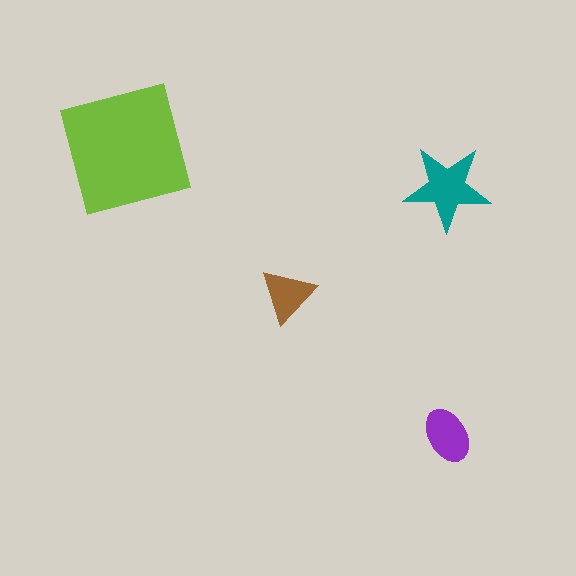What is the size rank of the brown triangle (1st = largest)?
4th.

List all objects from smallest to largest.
The brown triangle, the purple ellipse, the teal star, the lime square.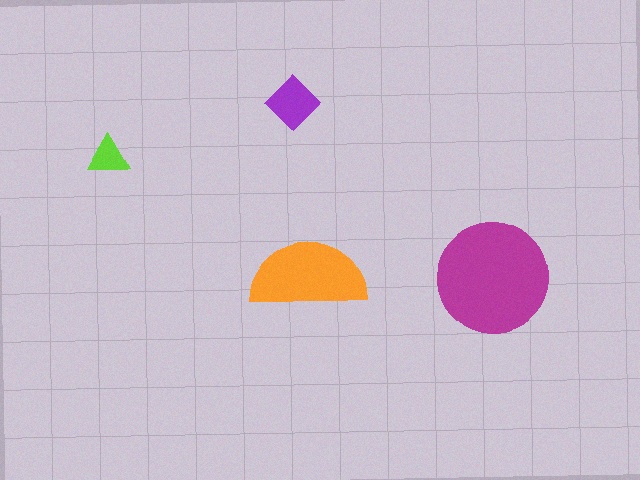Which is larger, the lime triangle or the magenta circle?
The magenta circle.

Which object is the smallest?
The lime triangle.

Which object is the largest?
The magenta circle.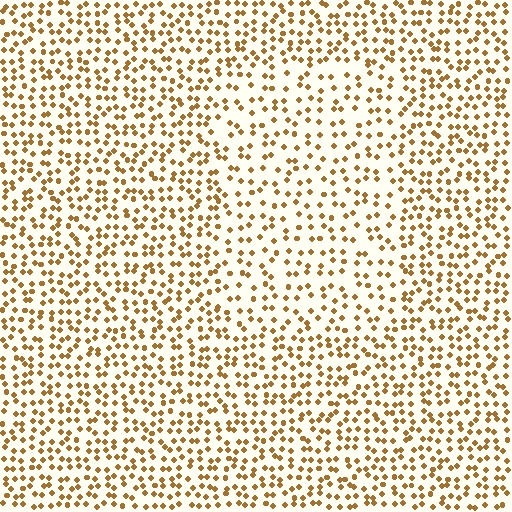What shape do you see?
I see a rectangle.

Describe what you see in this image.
The image contains small brown elements arranged at two different densities. A rectangle-shaped region is visible where the elements are less densely packed than the surrounding area.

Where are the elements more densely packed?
The elements are more densely packed outside the rectangle boundary.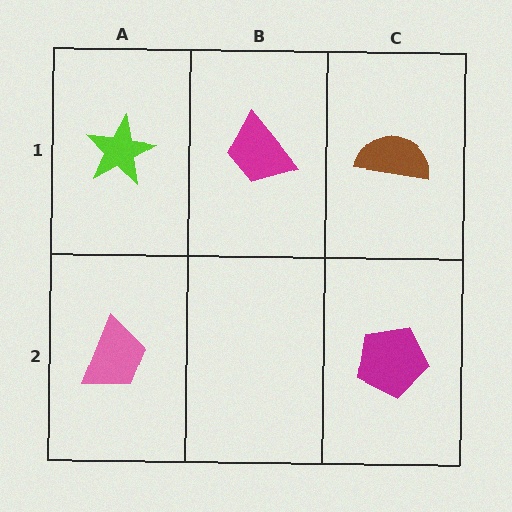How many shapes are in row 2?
2 shapes.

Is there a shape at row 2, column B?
No, that cell is empty.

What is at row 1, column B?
A magenta trapezoid.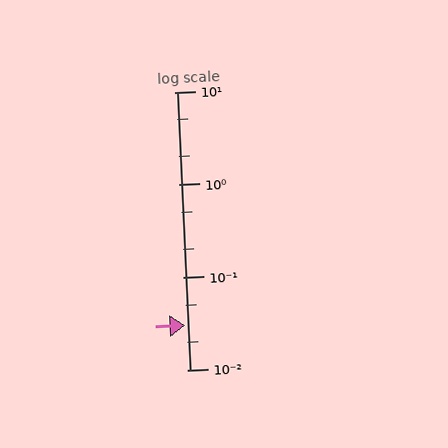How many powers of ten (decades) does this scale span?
The scale spans 3 decades, from 0.01 to 10.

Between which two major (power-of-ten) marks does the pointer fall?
The pointer is between 0.01 and 0.1.